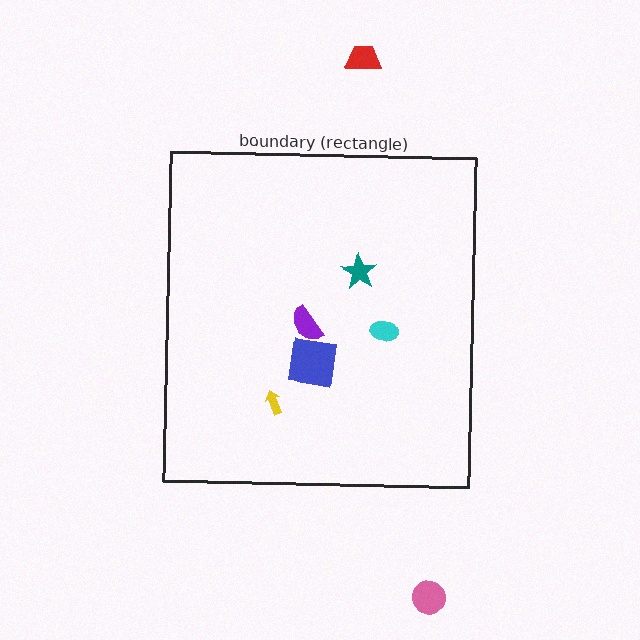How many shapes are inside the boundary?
5 inside, 2 outside.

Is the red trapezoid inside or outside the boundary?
Outside.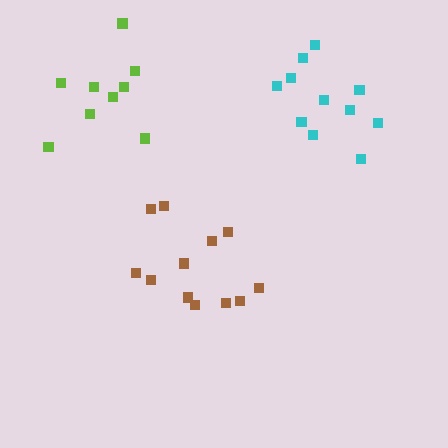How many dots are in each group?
Group 1: 12 dots, Group 2: 9 dots, Group 3: 11 dots (32 total).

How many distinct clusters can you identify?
There are 3 distinct clusters.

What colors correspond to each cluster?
The clusters are colored: brown, lime, cyan.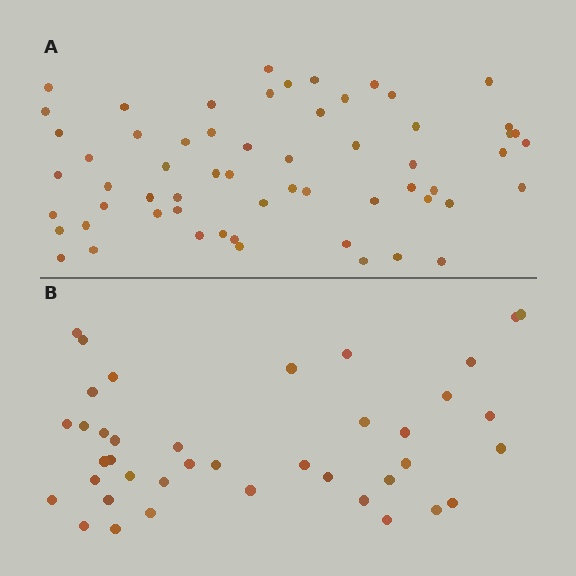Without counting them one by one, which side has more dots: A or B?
Region A (the top region) has more dots.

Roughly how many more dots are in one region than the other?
Region A has approximately 20 more dots than region B.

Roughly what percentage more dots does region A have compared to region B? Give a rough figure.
About 50% more.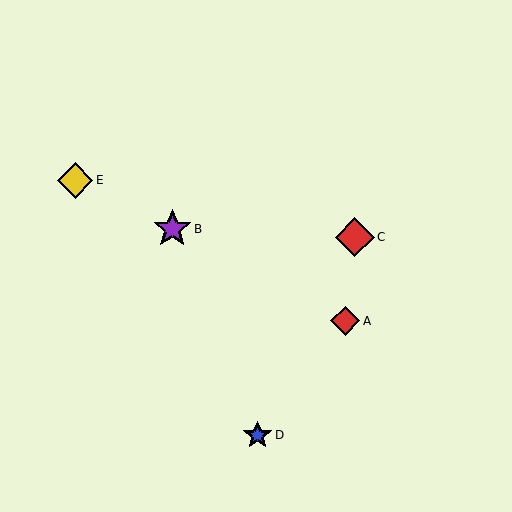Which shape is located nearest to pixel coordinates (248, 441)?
The blue star (labeled D) at (258, 435) is nearest to that location.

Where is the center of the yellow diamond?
The center of the yellow diamond is at (75, 180).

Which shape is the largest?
The red diamond (labeled C) is the largest.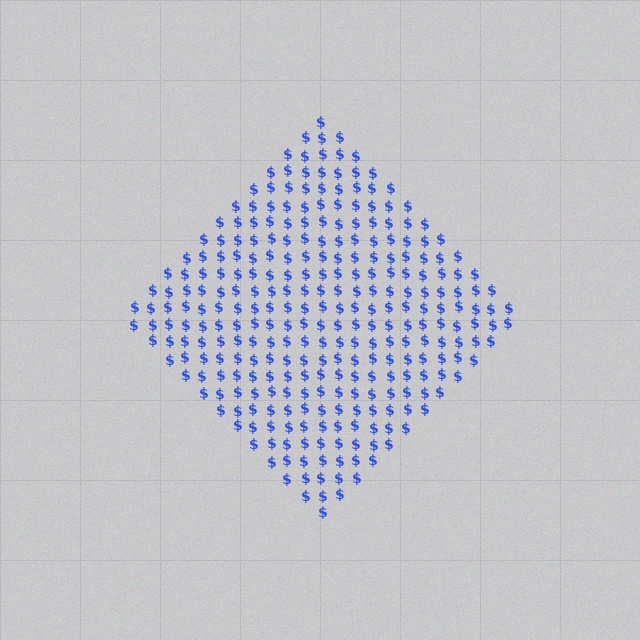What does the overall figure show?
The overall figure shows a diamond.